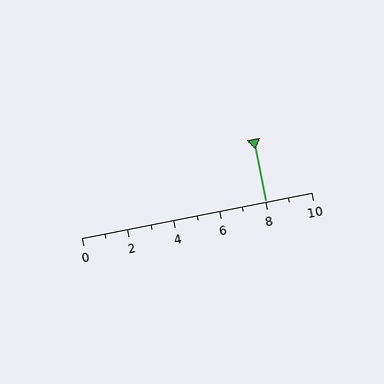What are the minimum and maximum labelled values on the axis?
The axis runs from 0 to 10.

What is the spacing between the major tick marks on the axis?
The major ticks are spaced 2 apart.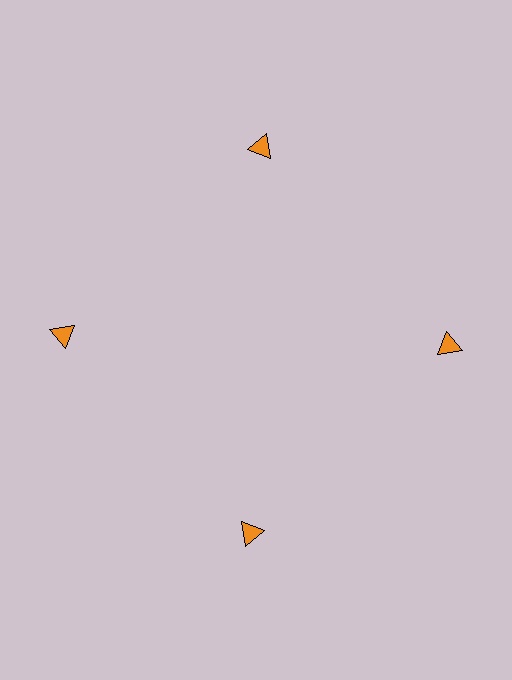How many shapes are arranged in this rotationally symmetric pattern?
There are 4 shapes, arranged in 4 groups of 1.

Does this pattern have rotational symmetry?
Yes, this pattern has 4-fold rotational symmetry. It looks the same after rotating 90 degrees around the center.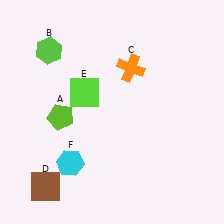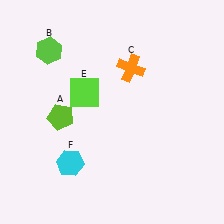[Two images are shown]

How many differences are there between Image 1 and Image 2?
There is 1 difference between the two images.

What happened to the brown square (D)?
The brown square (D) was removed in Image 2. It was in the bottom-left area of Image 1.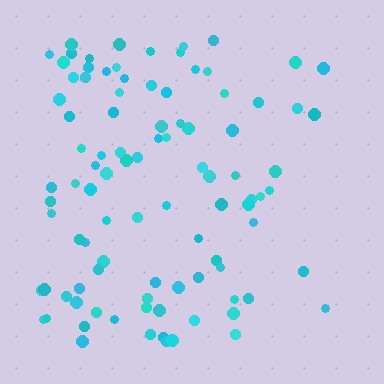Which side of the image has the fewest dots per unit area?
The right.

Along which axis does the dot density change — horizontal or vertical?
Horizontal.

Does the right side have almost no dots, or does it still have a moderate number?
Still a moderate number, just noticeably fewer than the left.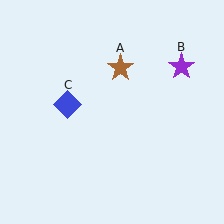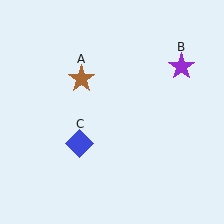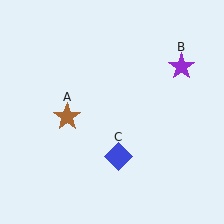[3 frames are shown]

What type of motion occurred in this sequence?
The brown star (object A), blue diamond (object C) rotated counterclockwise around the center of the scene.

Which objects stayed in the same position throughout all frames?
Purple star (object B) remained stationary.